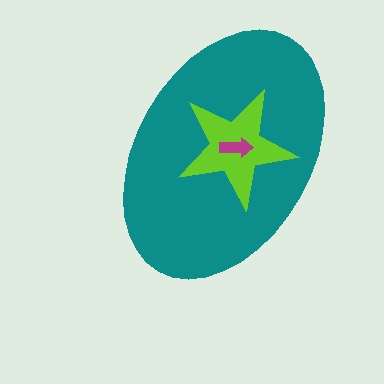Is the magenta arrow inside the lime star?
Yes.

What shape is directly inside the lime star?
The magenta arrow.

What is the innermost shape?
The magenta arrow.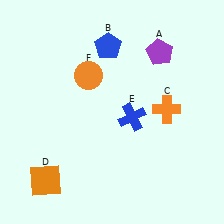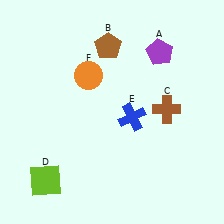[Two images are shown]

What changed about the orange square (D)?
In Image 1, D is orange. In Image 2, it changed to lime.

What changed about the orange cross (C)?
In Image 1, C is orange. In Image 2, it changed to brown.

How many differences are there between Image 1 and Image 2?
There are 3 differences between the two images.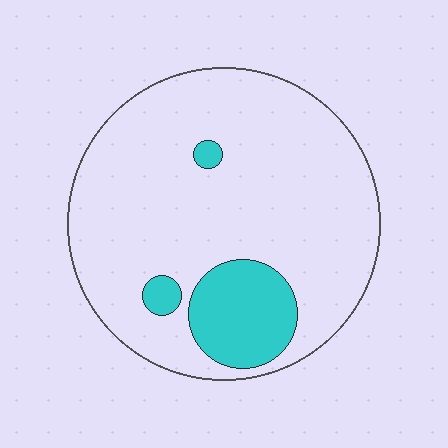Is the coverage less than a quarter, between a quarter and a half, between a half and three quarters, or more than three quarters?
Less than a quarter.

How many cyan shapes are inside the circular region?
3.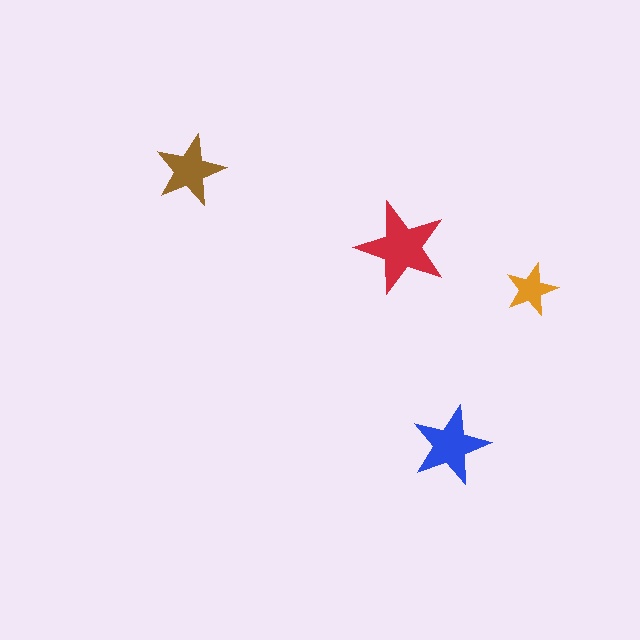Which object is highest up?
The brown star is topmost.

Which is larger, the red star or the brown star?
The red one.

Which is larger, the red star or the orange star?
The red one.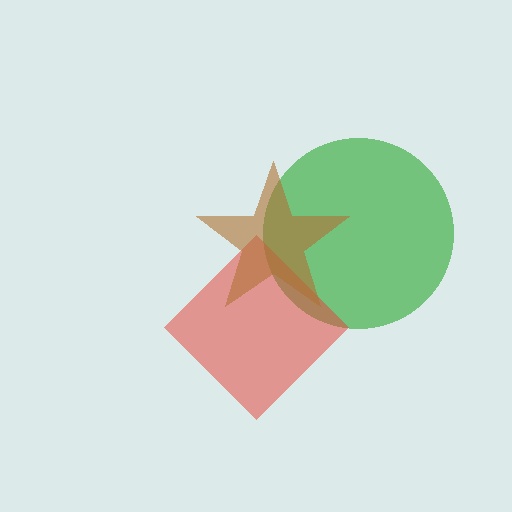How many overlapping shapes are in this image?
There are 3 overlapping shapes in the image.